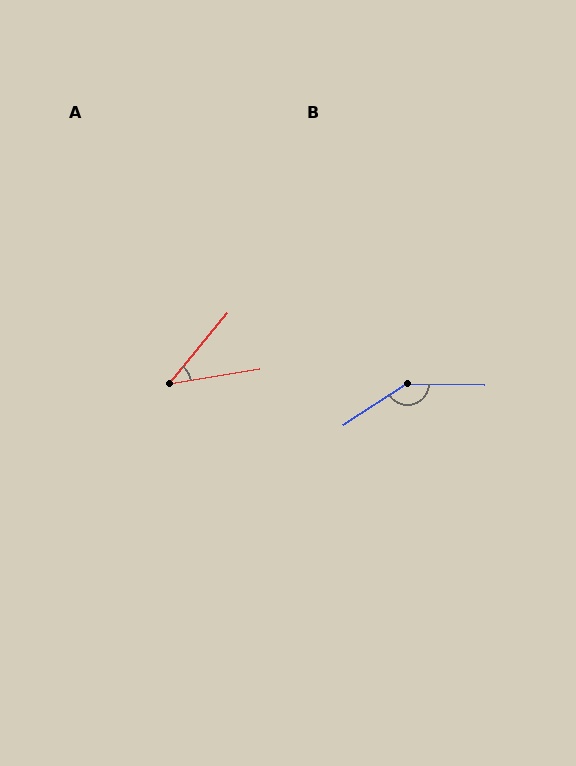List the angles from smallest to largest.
A (41°), B (146°).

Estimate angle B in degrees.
Approximately 146 degrees.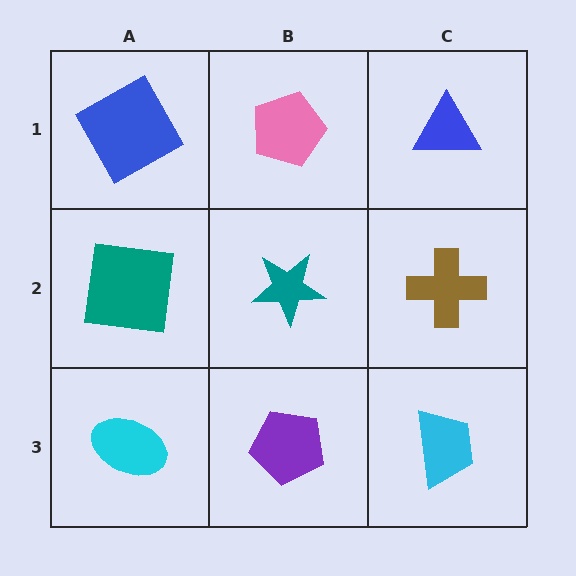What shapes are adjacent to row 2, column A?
A blue square (row 1, column A), a cyan ellipse (row 3, column A), a teal star (row 2, column B).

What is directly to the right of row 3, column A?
A purple pentagon.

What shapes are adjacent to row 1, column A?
A teal square (row 2, column A), a pink pentagon (row 1, column B).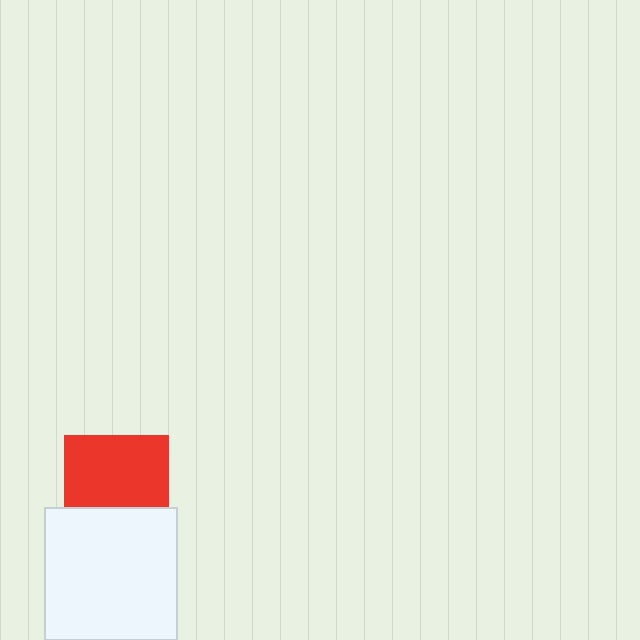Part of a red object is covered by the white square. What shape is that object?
It is a square.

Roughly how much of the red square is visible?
Most of it is visible (roughly 69%).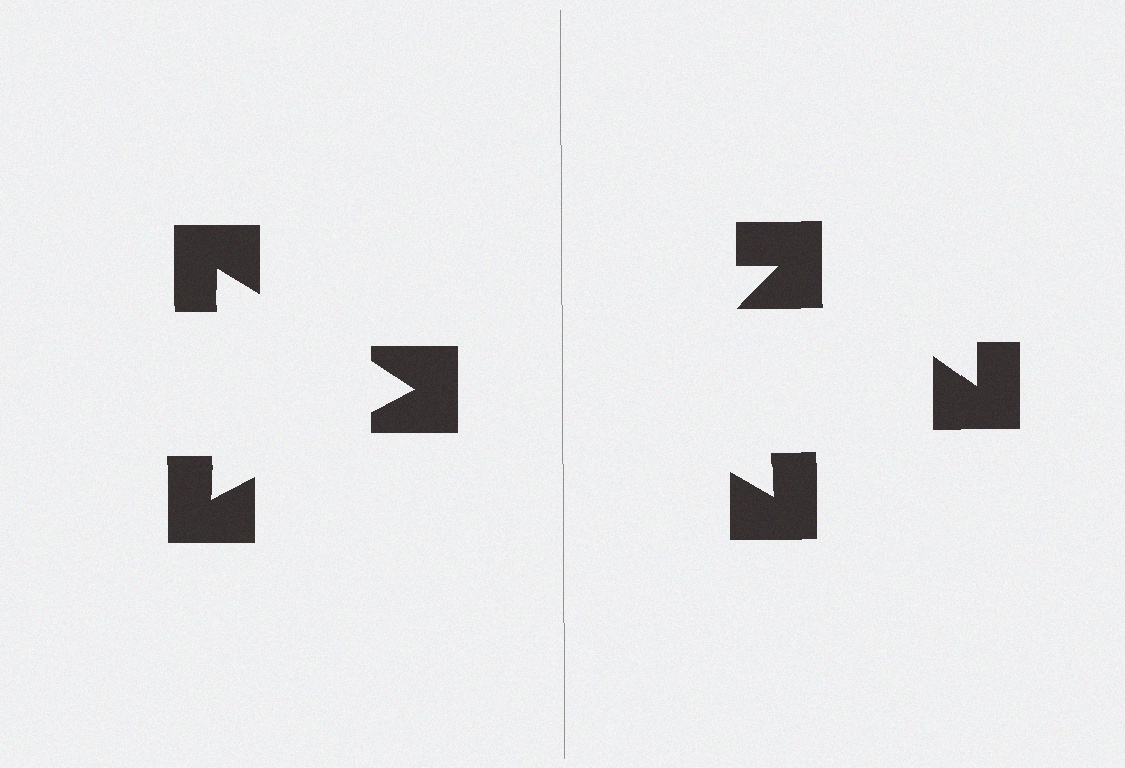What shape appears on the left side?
An illusory triangle.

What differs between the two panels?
The notched squares are positioned identically on both sides; only the wedge orientations differ. On the left they align to a triangle; on the right they are misaligned.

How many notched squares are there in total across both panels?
6 — 3 on each side.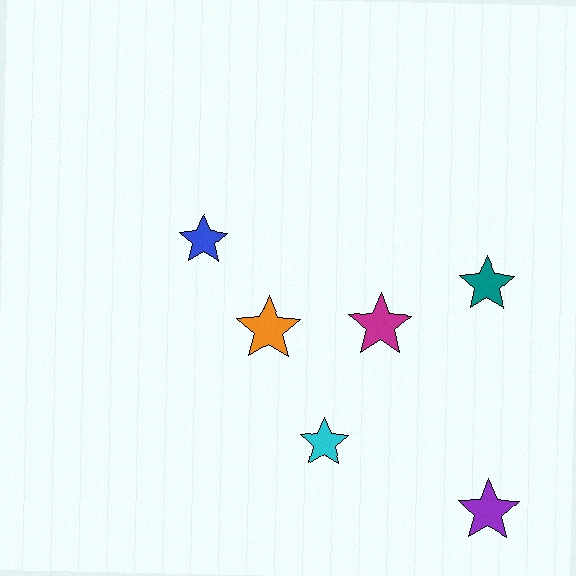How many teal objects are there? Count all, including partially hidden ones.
There is 1 teal object.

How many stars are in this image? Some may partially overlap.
There are 6 stars.